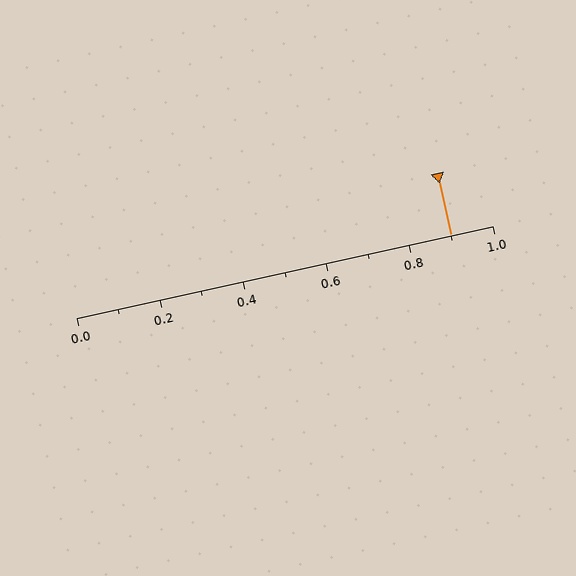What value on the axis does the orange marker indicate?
The marker indicates approximately 0.9.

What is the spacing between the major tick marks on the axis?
The major ticks are spaced 0.2 apart.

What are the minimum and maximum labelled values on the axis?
The axis runs from 0.0 to 1.0.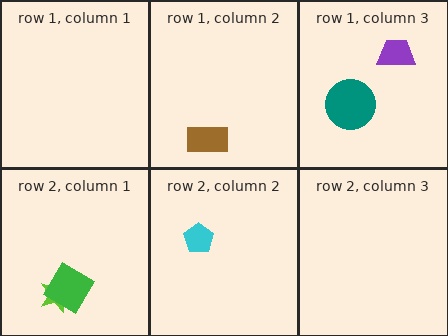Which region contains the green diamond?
The row 2, column 1 region.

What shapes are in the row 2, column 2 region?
The cyan pentagon.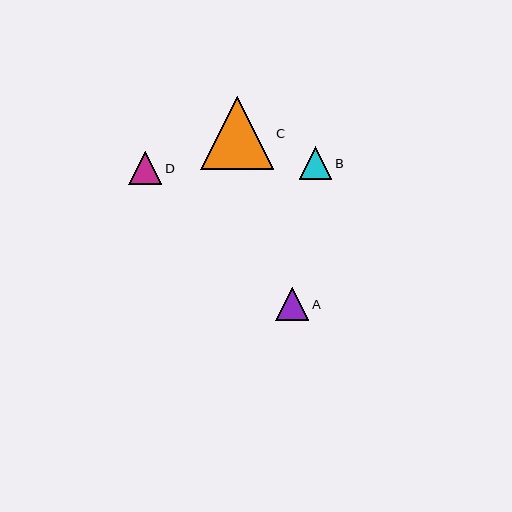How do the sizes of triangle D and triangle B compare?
Triangle D and triangle B are approximately the same size.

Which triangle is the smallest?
Triangle B is the smallest with a size of approximately 32 pixels.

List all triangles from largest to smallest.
From largest to smallest: C, A, D, B.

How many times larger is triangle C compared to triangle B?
Triangle C is approximately 2.2 times the size of triangle B.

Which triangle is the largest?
Triangle C is the largest with a size of approximately 72 pixels.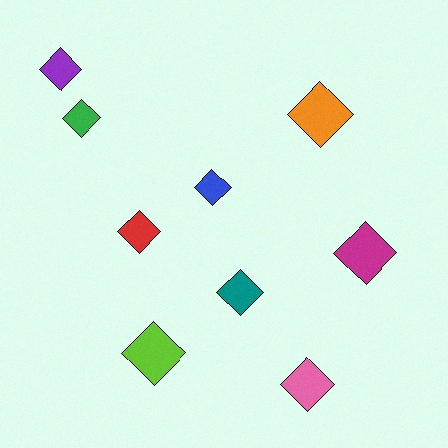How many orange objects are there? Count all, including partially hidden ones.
There is 1 orange object.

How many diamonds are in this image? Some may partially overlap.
There are 9 diamonds.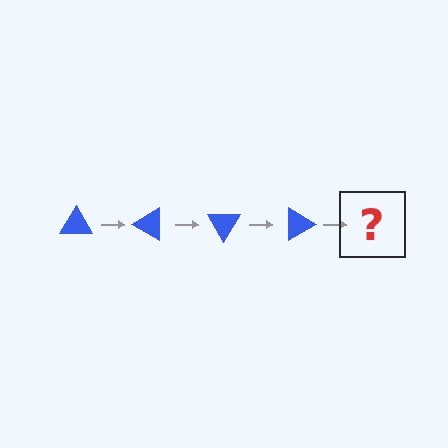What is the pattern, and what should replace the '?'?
The pattern is that the triangle rotates 30 degrees each step. The '?' should be a blue triangle rotated 120 degrees.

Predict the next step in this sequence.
The next step is a blue triangle rotated 120 degrees.